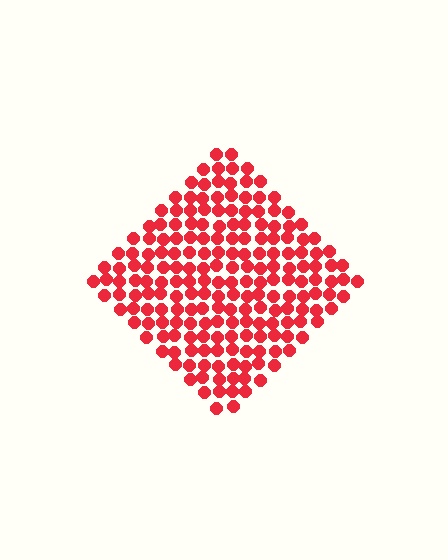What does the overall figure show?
The overall figure shows a diamond.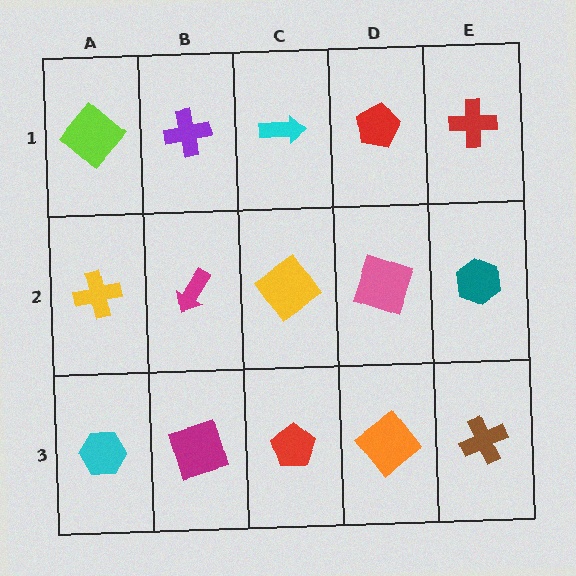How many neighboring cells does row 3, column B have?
3.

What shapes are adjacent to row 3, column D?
A pink square (row 2, column D), a red pentagon (row 3, column C), a brown cross (row 3, column E).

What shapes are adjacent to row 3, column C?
A yellow diamond (row 2, column C), a magenta square (row 3, column B), an orange diamond (row 3, column D).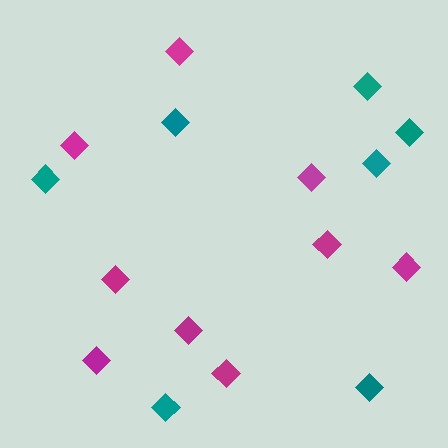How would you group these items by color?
There are 2 groups: one group of teal diamonds (7) and one group of magenta diamonds (9).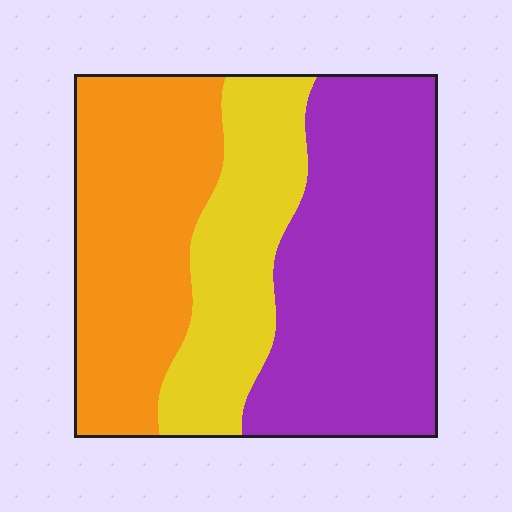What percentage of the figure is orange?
Orange covers roughly 35% of the figure.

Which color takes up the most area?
Purple, at roughly 45%.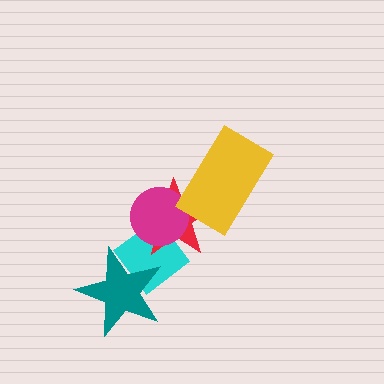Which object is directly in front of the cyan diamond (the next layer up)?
The red star is directly in front of the cyan diamond.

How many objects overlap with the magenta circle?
2 objects overlap with the magenta circle.